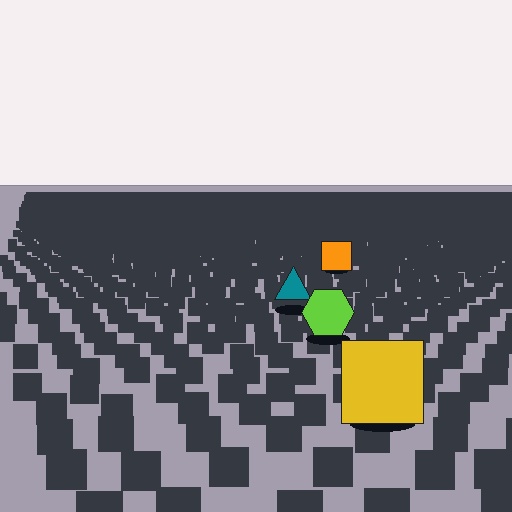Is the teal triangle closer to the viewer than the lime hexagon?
No. The lime hexagon is closer — you can tell from the texture gradient: the ground texture is coarser near it.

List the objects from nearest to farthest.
From nearest to farthest: the yellow square, the lime hexagon, the teal triangle, the orange square.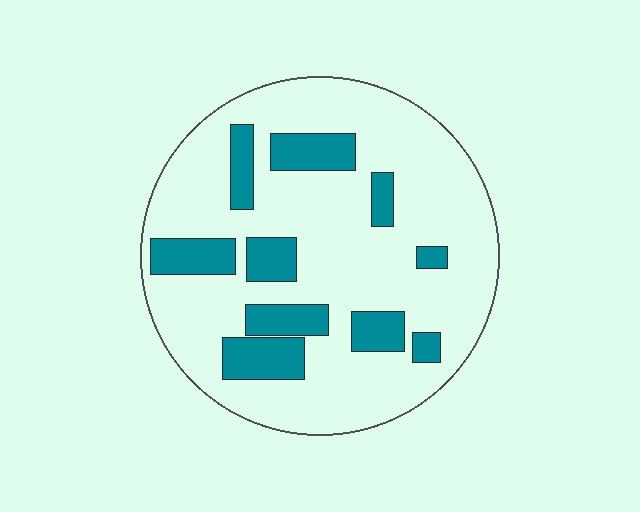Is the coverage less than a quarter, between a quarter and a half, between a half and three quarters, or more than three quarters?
Less than a quarter.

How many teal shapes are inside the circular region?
10.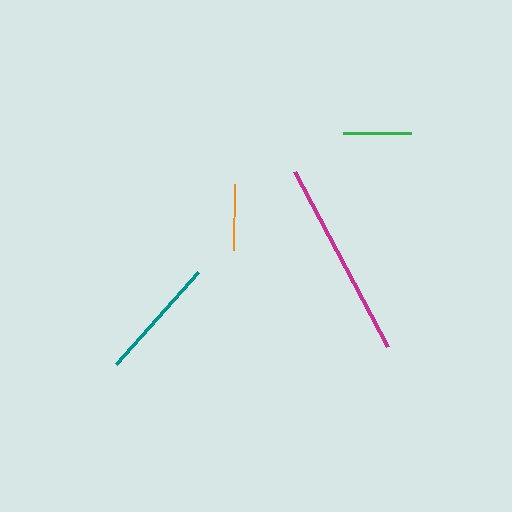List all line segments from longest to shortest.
From longest to shortest: magenta, teal, green, orange.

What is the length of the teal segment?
The teal segment is approximately 123 pixels long.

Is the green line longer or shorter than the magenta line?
The magenta line is longer than the green line.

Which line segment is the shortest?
The orange line is the shortest at approximately 65 pixels.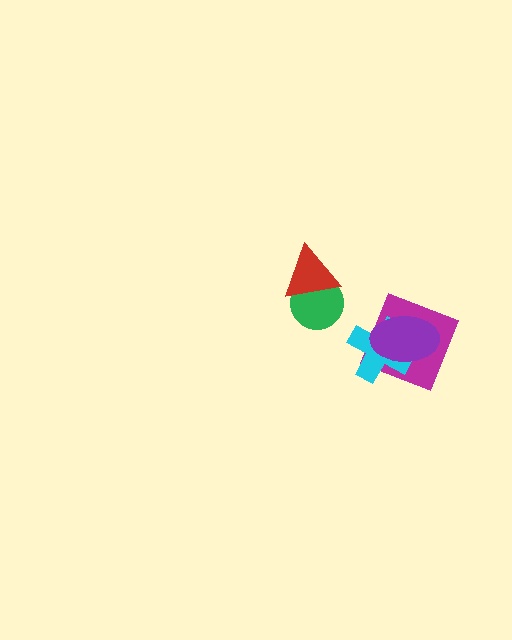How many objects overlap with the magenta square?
2 objects overlap with the magenta square.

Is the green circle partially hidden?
Yes, it is partially covered by another shape.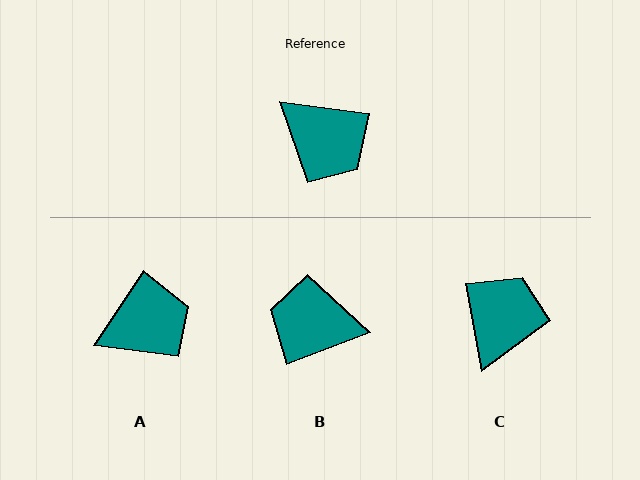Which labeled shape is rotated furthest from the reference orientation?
B, about 152 degrees away.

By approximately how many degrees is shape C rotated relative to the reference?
Approximately 108 degrees counter-clockwise.